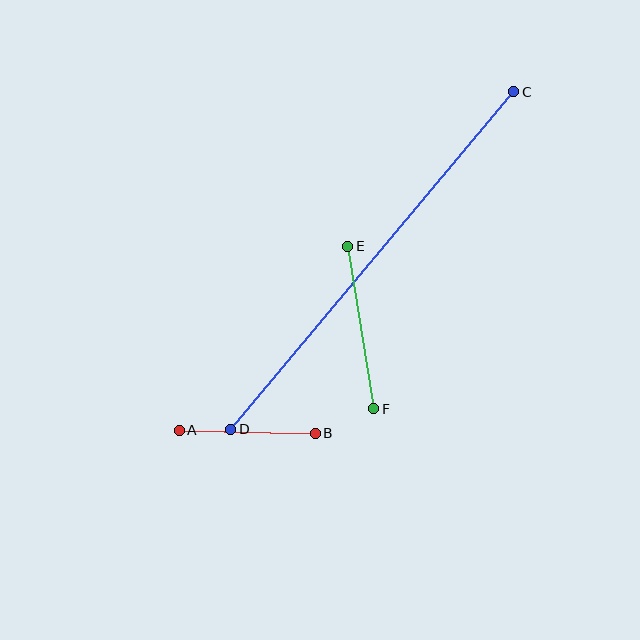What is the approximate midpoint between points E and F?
The midpoint is at approximately (361, 327) pixels.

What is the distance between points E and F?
The distance is approximately 164 pixels.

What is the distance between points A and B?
The distance is approximately 136 pixels.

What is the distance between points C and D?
The distance is approximately 440 pixels.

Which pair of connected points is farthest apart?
Points C and D are farthest apart.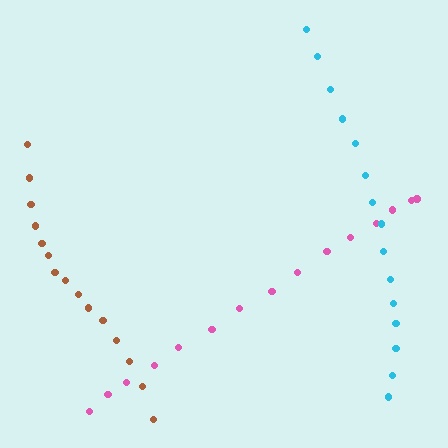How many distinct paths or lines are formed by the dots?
There are 3 distinct paths.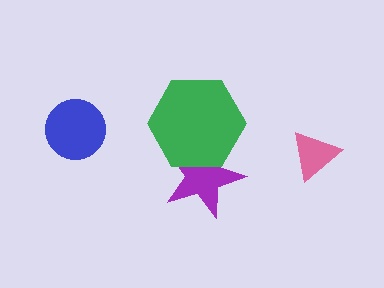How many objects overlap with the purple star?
1 object overlaps with the purple star.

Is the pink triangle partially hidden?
No, no other shape covers it.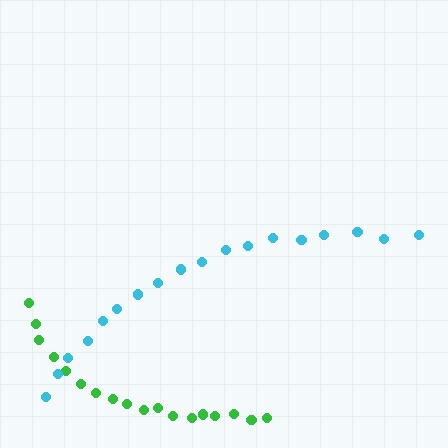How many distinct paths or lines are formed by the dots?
There are 2 distinct paths.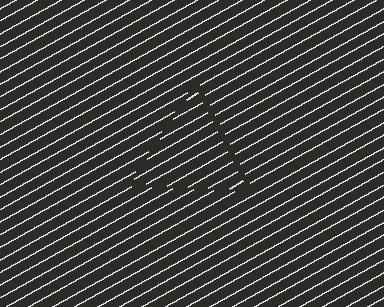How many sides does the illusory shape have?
3 sides — the line-ends trace a triangle.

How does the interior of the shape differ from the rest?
The interior of the shape contains the same grating, shifted by half a period — the contour is defined by the phase discontinuity where line-ends from the inner and outer gratings abut.